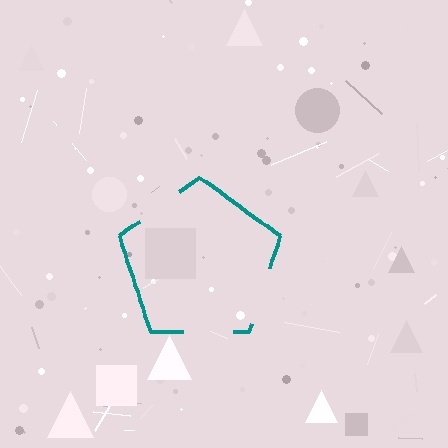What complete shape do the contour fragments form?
The contour fragments form a pentagon.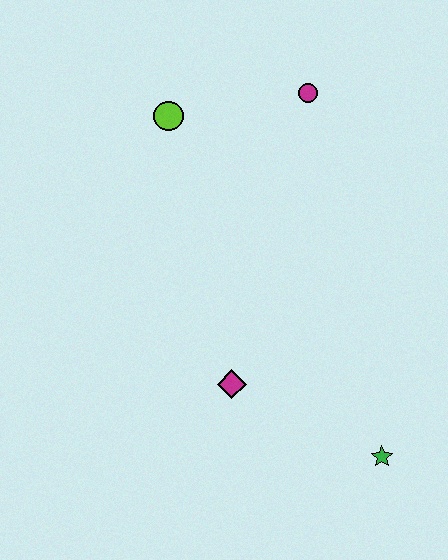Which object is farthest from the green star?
The lime circle is farthest from the green star.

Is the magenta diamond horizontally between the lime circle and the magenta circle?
Yes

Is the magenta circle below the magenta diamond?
No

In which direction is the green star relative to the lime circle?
The green star is below the lime circle.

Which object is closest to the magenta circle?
The lime circle is closest to the magenta circle.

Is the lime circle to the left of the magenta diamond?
Yes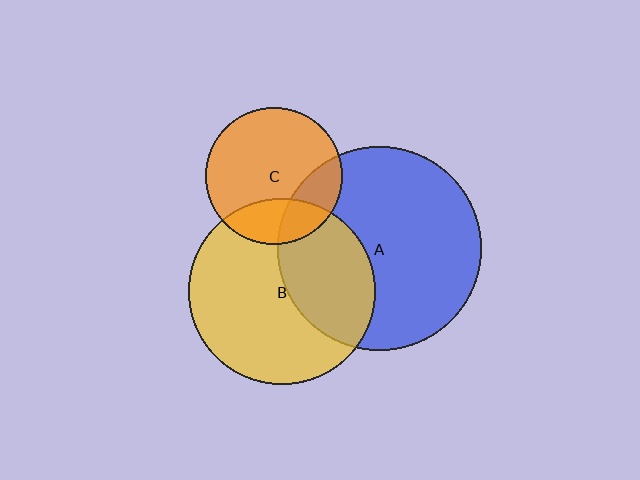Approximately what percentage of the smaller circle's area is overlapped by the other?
Approximately 20%.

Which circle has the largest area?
Circle A (blue).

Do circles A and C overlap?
Yes.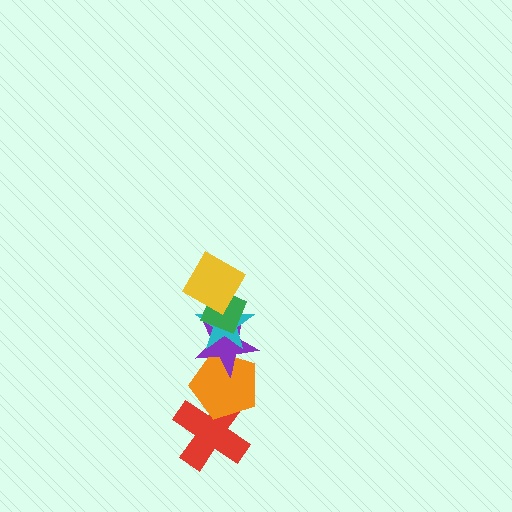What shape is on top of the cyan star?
The green diamond is on top of the cyan star.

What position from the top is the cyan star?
The cyan star is 3rd from the top.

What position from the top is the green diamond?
The green diamond is 2nd from the top.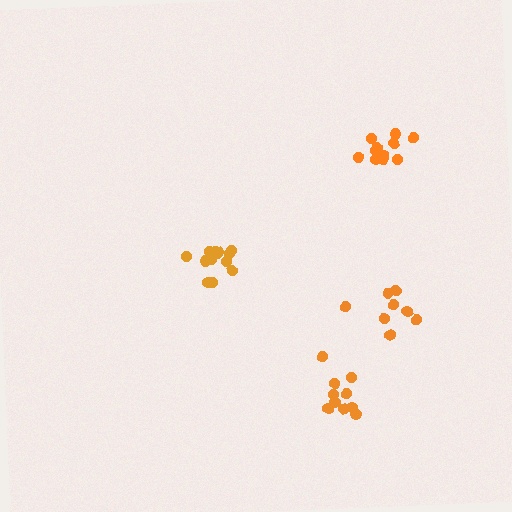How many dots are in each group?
Group 1: 10 dots, Group 2: 11 dots, Group 3: 8 dots, Group 4: 14 dots (43 total).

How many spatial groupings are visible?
There are 4 spatial groupings.